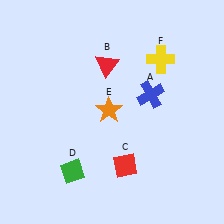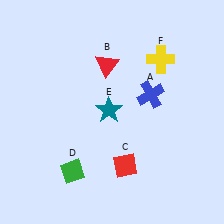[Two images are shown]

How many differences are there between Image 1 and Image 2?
There is 1 difference between the two images.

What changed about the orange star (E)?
In Image 1, E is orange. In Image 2, it changed to teal.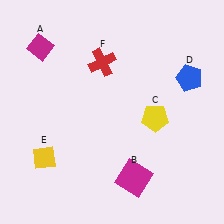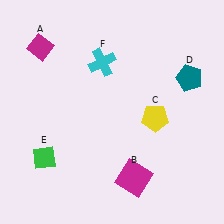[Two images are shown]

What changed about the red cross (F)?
In Image 1, F is red. In Image 2, it changed to cyan.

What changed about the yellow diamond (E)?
In Image 1, E is yellow. In Image 2, it changed to green.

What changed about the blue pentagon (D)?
In Image 1, D is blue. In Image 2, it changed to teal.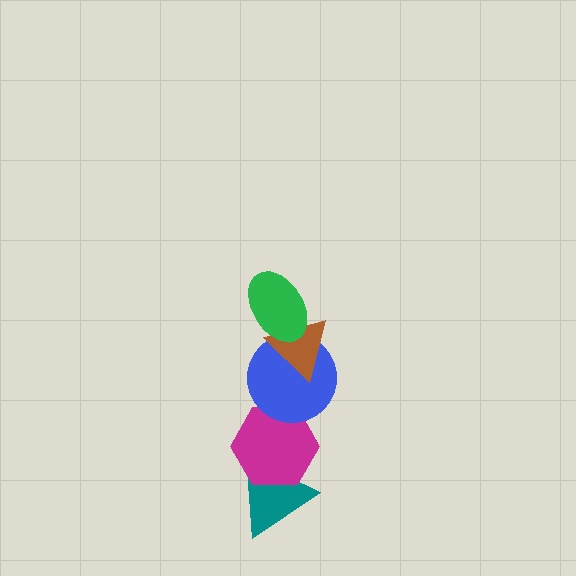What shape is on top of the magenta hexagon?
The blue circle is on top of the magenta hexagon.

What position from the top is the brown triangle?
The brown triangle is 2nd from the top.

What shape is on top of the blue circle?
The brown triangle is on top of the blue circle.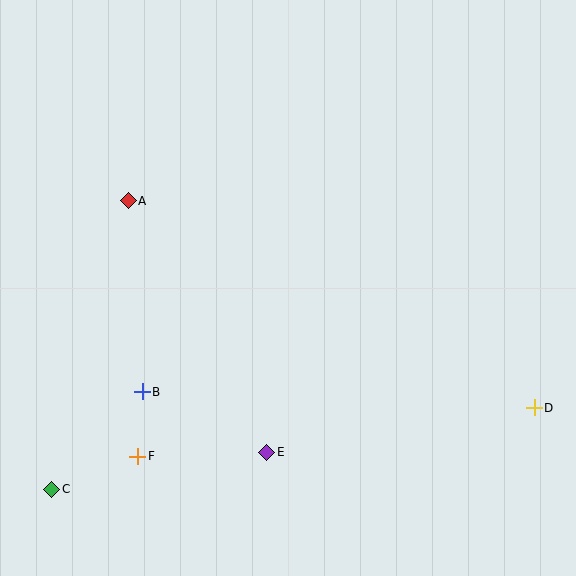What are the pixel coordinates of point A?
Point A is at (128, 201).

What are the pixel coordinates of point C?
Point C is at (52, 489).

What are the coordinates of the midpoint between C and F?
The midpoint between C and F is at (95, 473).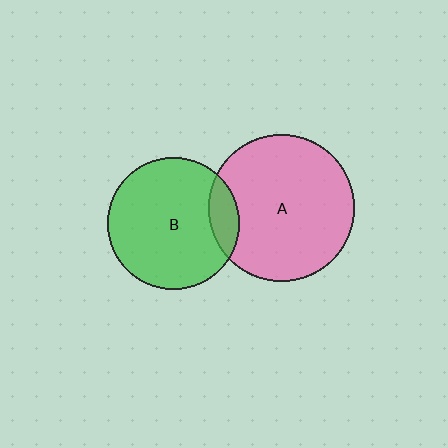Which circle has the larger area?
Circle A (pink).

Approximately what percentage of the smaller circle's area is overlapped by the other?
Approximately 15%.